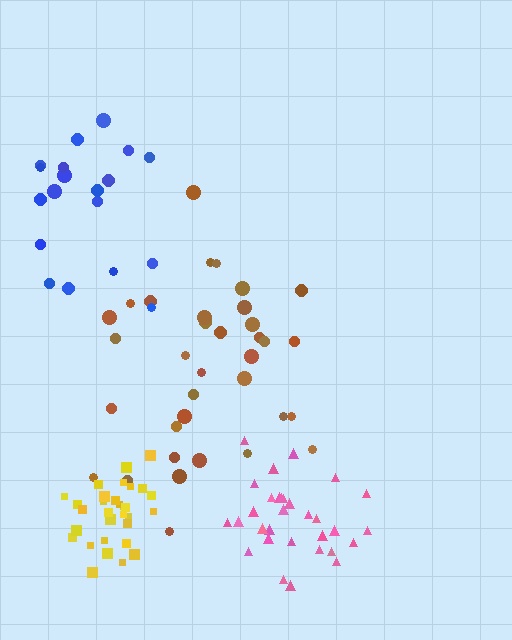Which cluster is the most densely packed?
Yellow.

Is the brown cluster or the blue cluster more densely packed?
Brown.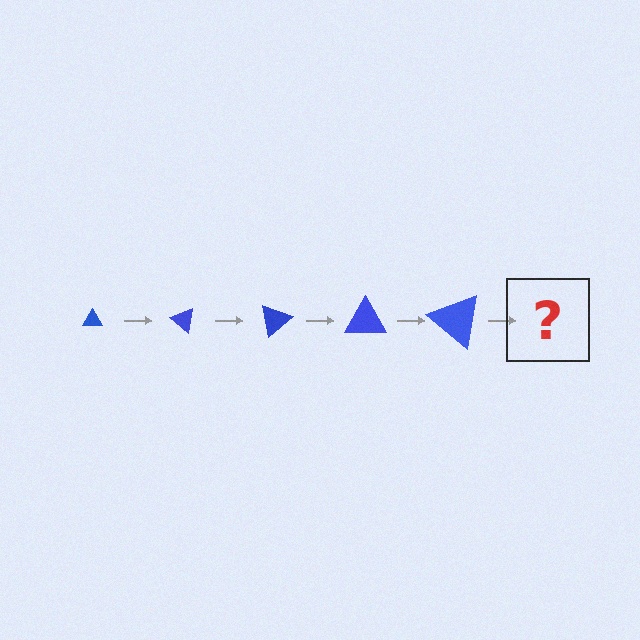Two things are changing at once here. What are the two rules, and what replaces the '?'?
The two rules are that the triangle grows larger each step and it rotates 40 degrees each step. The '?' should be a triangle, larger than the previous one and rotated 200 degrees from the start.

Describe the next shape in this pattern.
It should be a triangle, larger than the previous one and rotated 200 degrees from the start.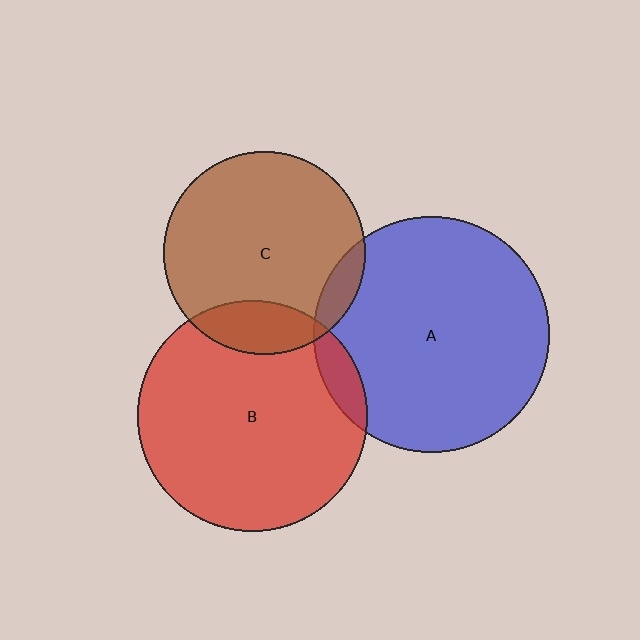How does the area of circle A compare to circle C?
Approximately 1.4 times.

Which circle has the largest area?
Circle A (blue).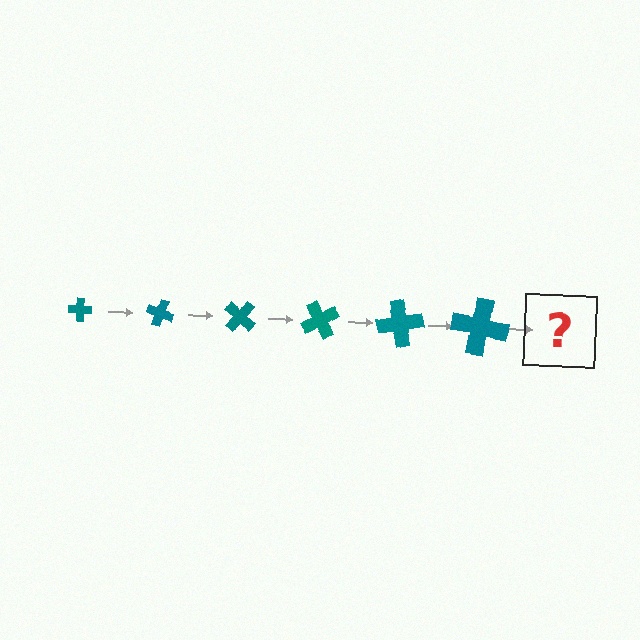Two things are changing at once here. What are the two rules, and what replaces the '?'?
The two rules are that the cross grows larger each step and it rotates 20 degrees each step. The '?' should be a cross, larger than the previous one and rotated 120 degrees from the start.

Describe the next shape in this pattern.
It should be a cross, larger than the previous one and rotated 120 degrees from the start.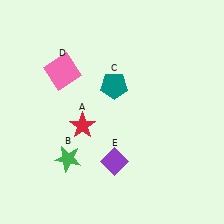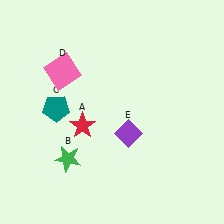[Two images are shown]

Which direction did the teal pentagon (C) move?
The teal pentagon (C) moved left.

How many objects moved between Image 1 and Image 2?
2 objects moved between the two images.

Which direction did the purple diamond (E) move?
The purple diamond (E) moved up.